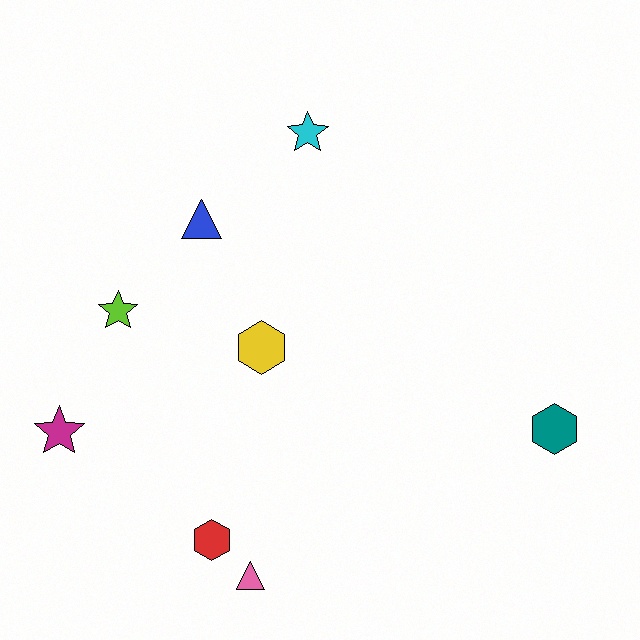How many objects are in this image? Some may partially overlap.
There are 8 objects.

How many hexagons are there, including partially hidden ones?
There are 3 hexagons.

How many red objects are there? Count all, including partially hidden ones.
There is 1 red object.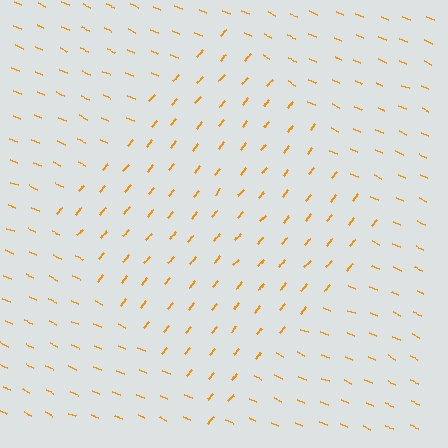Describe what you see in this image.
The image is filled with small orange line segments. A diamond region in the image has lines oriented differently from the surrounding lines, creating a visible texture boundary.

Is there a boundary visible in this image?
Yes, there is a texture boundary formed by a change in line orientation.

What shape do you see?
I see a diamond.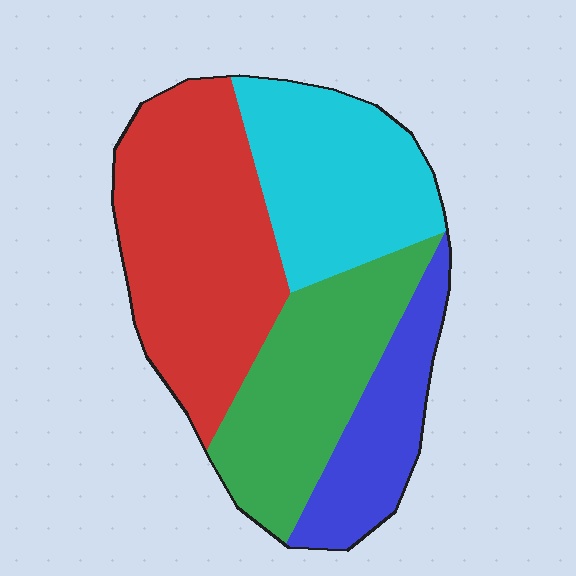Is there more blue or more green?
Green.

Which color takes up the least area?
Blue, at roughly 15%.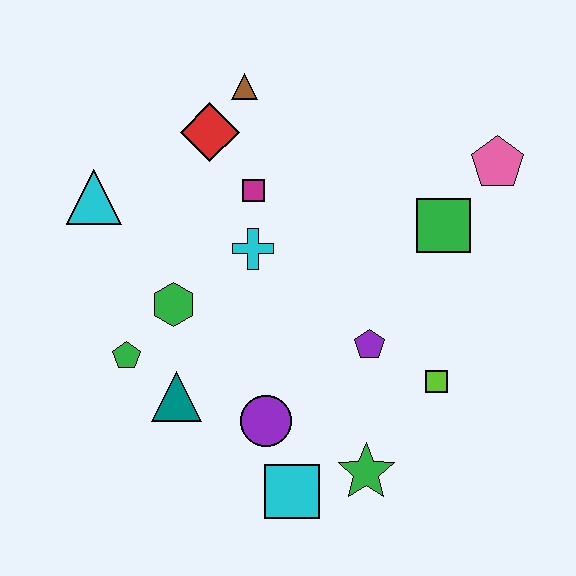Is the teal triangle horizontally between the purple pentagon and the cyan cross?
No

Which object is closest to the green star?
The cyan square is closest to the green star.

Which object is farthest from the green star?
The brown triangle is farthest from the green star.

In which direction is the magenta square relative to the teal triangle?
The magenta square is above the teal triangle.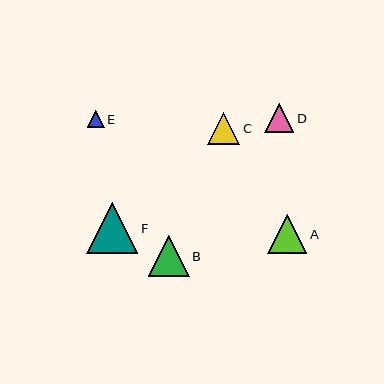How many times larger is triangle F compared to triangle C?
Triangle F is approximately 1.6 times the size of triangle C.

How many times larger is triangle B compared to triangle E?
Triangle B is approximately 2.4 times the size of triangle E.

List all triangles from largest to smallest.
From largest to smallest: F, B, A, C, D, E.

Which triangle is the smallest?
Triangle E is the smallest with a size of approximately 17 pixels.